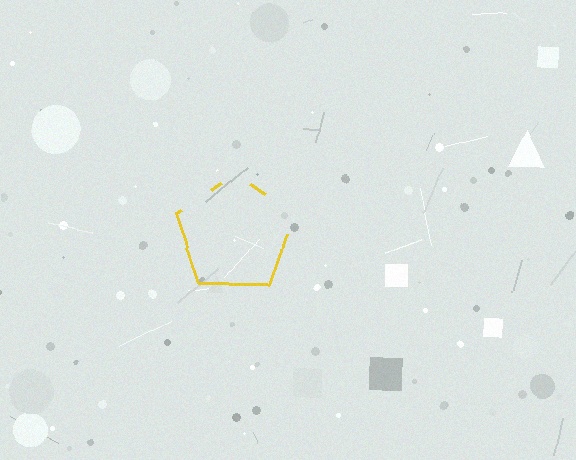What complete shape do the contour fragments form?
The contour fragments form a pentagon.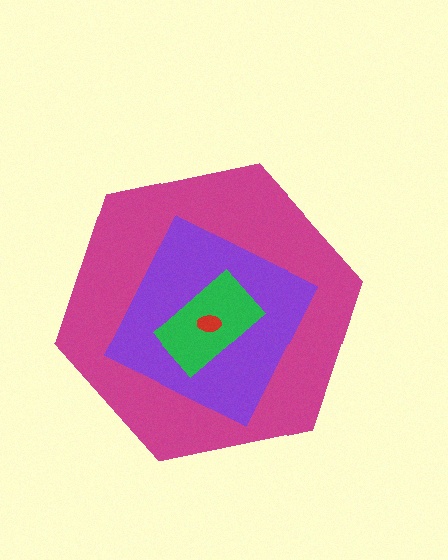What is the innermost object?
The red ellipse.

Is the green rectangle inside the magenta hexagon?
Yes.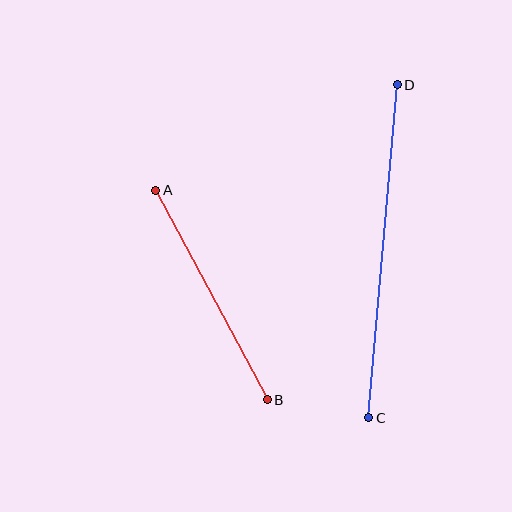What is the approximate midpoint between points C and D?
The midpoint is at approximately (383, 251) pixels.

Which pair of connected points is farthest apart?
Points C and D are farthest apart.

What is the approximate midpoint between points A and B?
The midpoint is at approximately (211, 295) pixels.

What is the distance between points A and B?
The distance is approximately 237 pixels.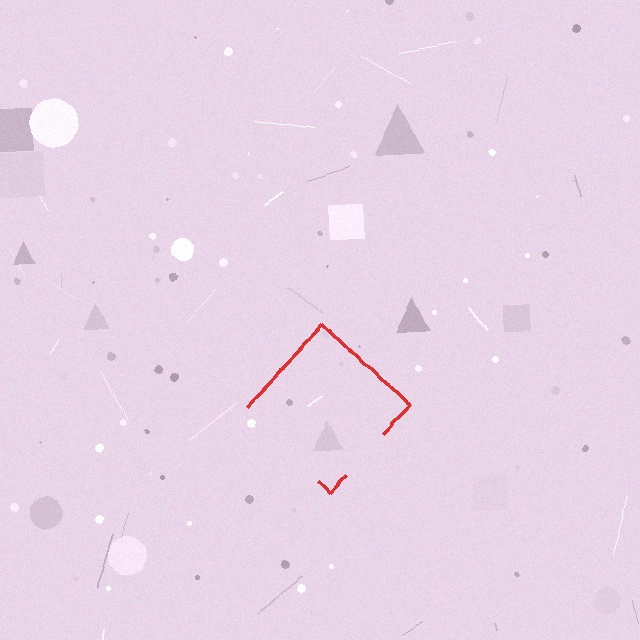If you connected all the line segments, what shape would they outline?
They would outline a diamond.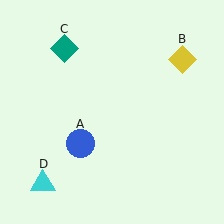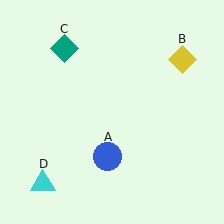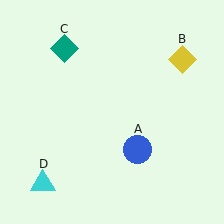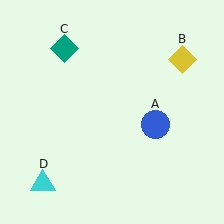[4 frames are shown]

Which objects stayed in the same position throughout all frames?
Yellow diamond (object B) and teal diamond (object C) and cyan triangle (object D) remained stationary.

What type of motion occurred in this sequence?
The blue circle (object A) rotated counterclockwise around the center of the scene.